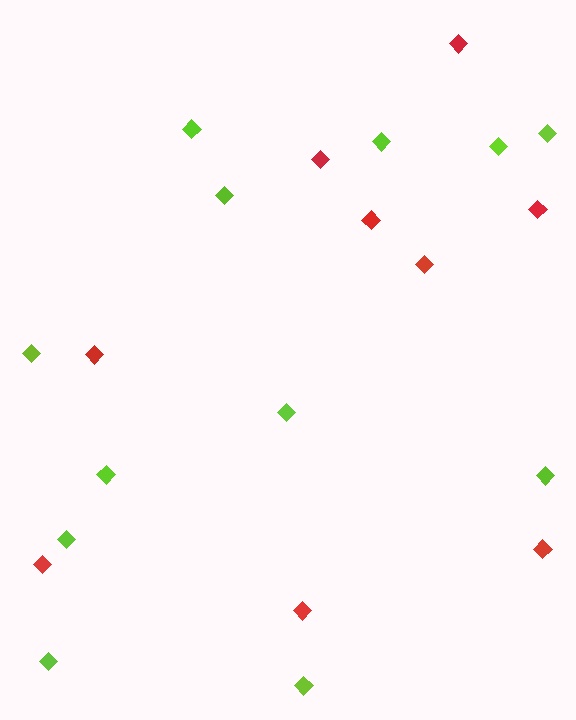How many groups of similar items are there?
There are 2 groups: one group of red diamonds (9) and one group of lime diamonds (12).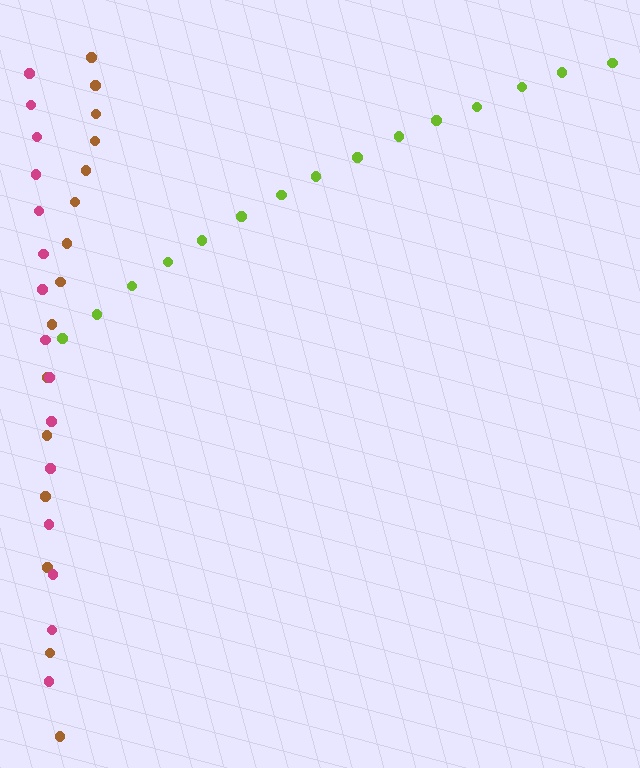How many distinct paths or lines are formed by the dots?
There are 3 distinct paths.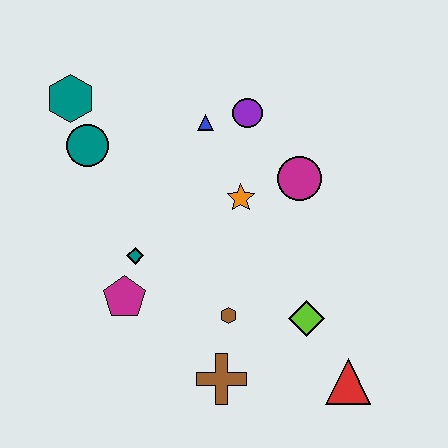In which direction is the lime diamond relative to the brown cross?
The lime diamond is to the right of the brown cross.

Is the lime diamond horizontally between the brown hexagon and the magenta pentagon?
No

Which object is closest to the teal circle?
The teal hexagon is closest to the teal circle.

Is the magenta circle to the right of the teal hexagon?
Yes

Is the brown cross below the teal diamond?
Yes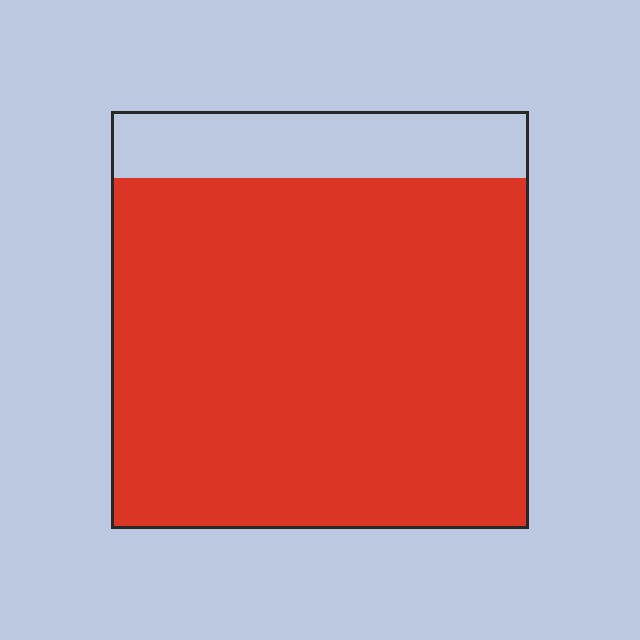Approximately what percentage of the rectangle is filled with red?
Approximately 85%.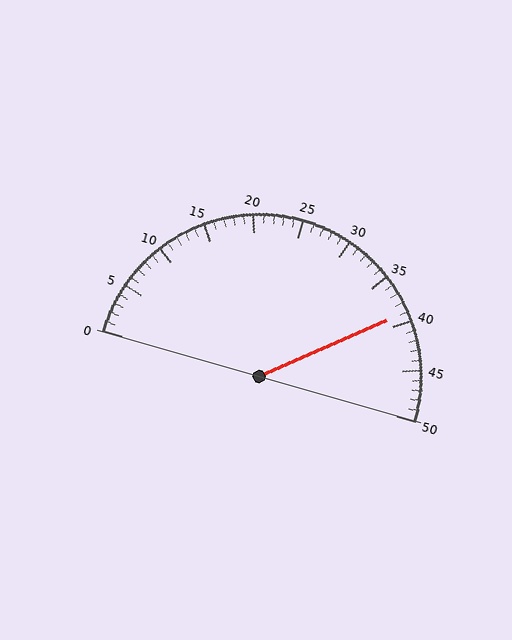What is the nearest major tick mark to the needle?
The nearest major tick mark is 40.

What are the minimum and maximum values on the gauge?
The gauge ranges from 0 to 50.